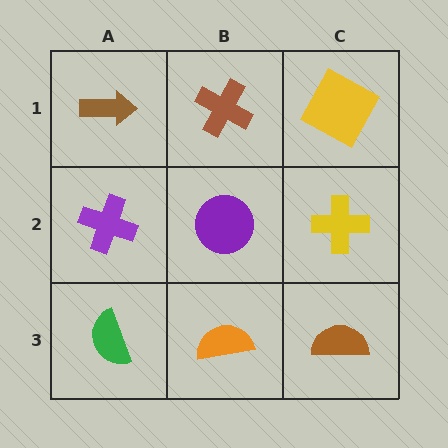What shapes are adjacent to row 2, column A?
A brown arrow (row 1, column A), a green semicircle (row 3, column A), a purple circle (row 2, column B).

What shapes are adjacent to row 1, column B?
A purple circle (row 2, column B), a brown arrow (row 1, column A), a yellow square (row 1, column C).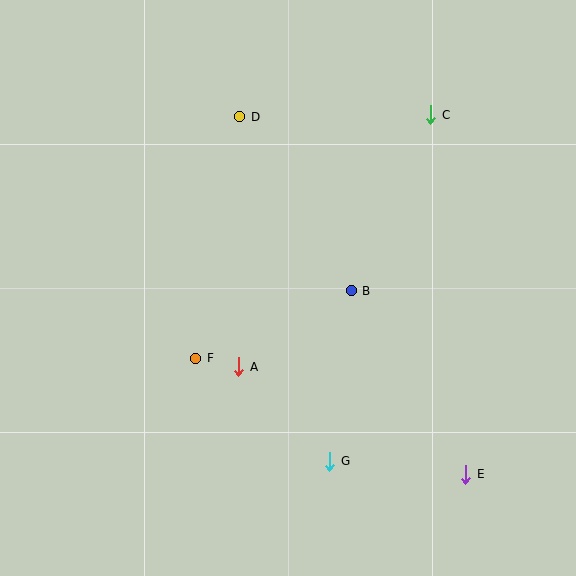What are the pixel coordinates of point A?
Point A is at (239, 367).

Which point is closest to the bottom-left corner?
Point F is closest to the bottom-left corner.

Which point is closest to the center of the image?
Point B at (351, 291) is closest to the center.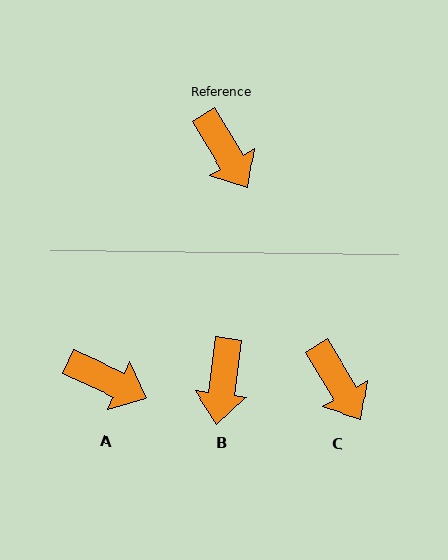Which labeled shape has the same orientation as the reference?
C.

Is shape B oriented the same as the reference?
No, it is off by about 40 degrees.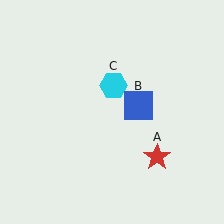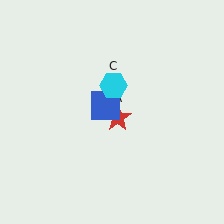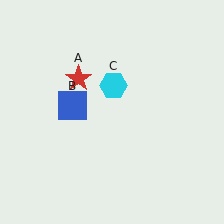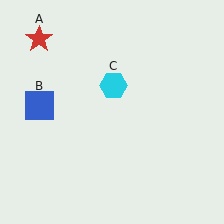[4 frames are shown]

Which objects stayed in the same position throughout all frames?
Cyan hexagon (object C) remained stationary.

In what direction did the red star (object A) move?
The red star (object A) moved up and to the left.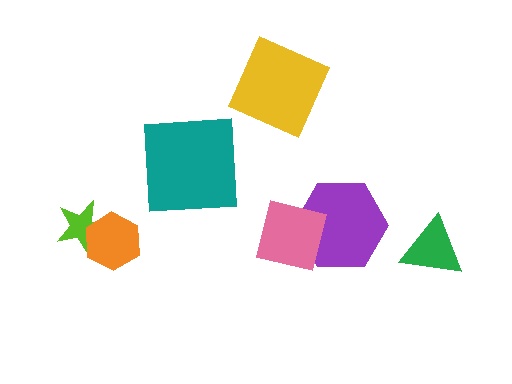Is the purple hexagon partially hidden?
Yes, it is partially covered by another shape.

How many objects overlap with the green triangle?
0 objects overlap with the green triangle.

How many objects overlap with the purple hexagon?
1 object overlaps with the purple hexagon.